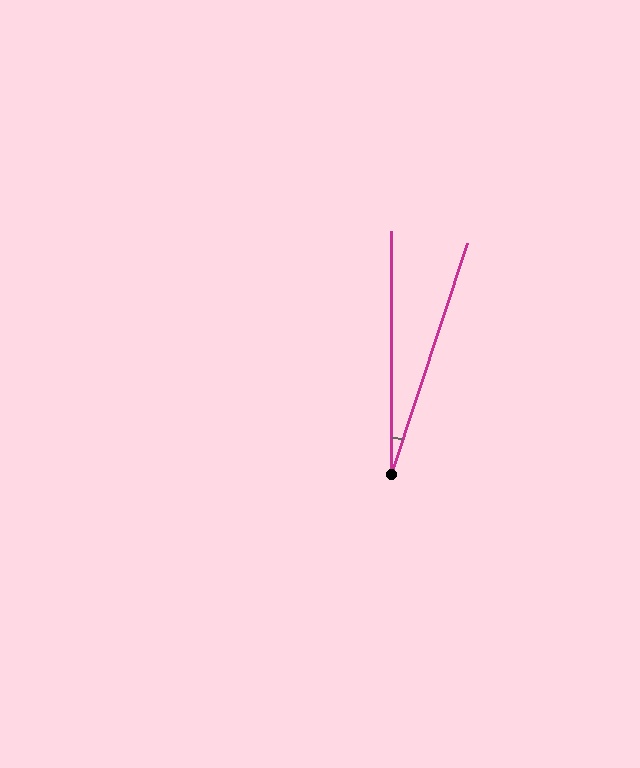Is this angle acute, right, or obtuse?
It is acute.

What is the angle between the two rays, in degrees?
Approximately 18 degrees.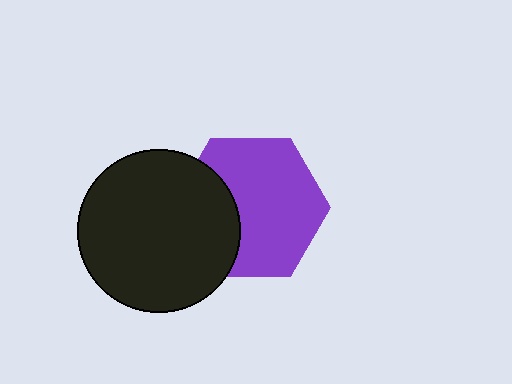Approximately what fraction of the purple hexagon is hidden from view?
Roughly 31% of the purple hexagon is hidden behind the black circle.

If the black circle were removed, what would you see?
You would see the complete purple hexagon.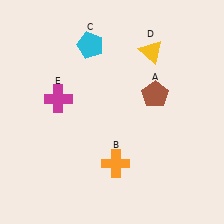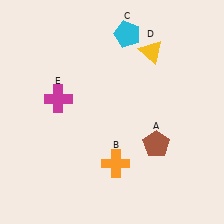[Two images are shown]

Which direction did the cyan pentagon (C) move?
The cyan pentagon (C) moved right.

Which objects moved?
The objects that moved are: the brown pentagon (A), the cyan pentagon (C).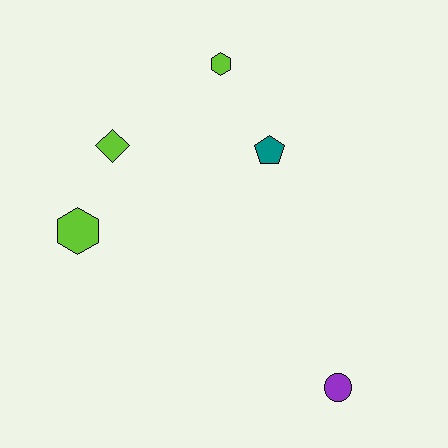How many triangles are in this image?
There are no triangles.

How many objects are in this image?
There are 5 objects.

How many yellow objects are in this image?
There are no yellow objects.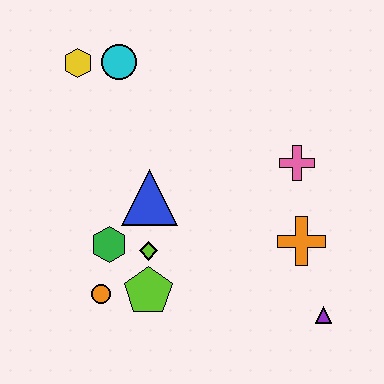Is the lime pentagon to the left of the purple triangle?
Yes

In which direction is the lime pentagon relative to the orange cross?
The lime pentagon is to the left of the orange cross.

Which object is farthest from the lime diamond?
The yellow hexagon is farthest from the lime diamond.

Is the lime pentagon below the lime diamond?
Yes